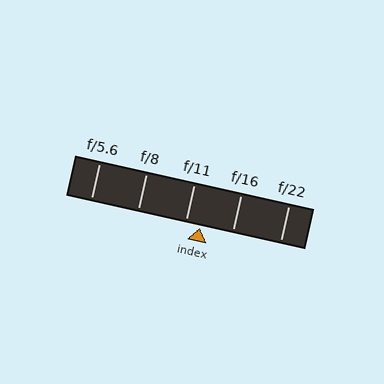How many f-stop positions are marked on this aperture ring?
There are 5 f-stop positions marked.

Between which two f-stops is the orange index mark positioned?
The index mark is between f/11 and f/16.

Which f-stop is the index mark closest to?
The index mark is closest to f/11.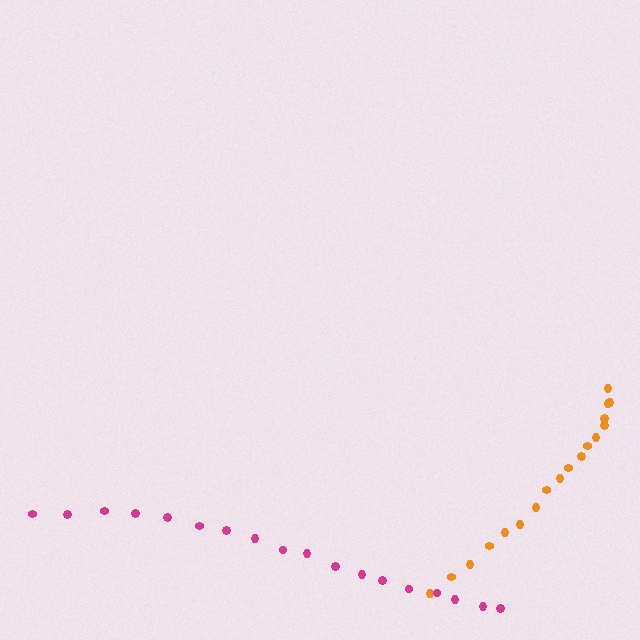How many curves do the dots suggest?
There are 2 distinct paths.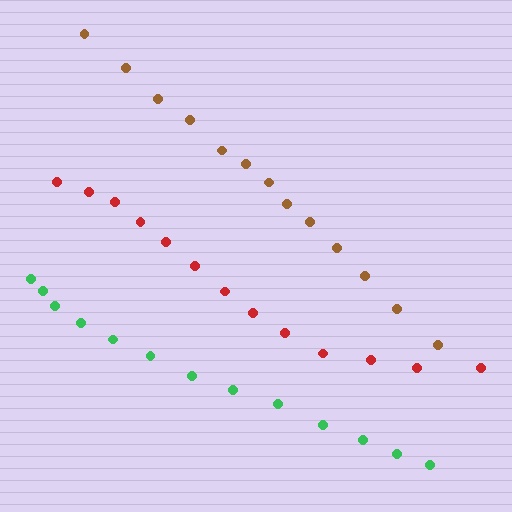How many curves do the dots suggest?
There are 3 distinct paths.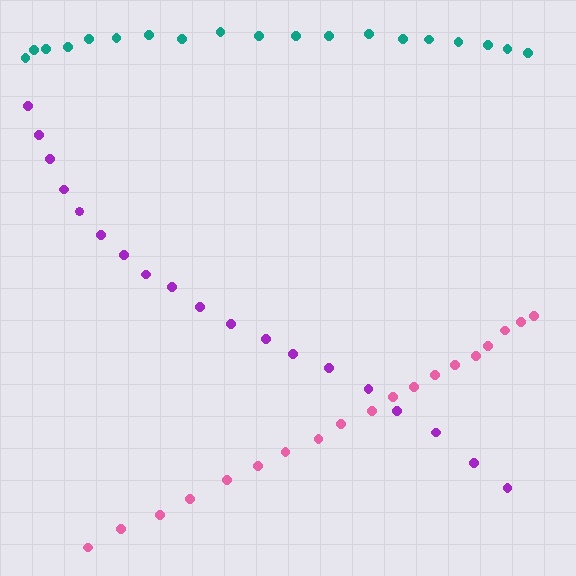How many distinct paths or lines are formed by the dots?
There are 3 distinct paths.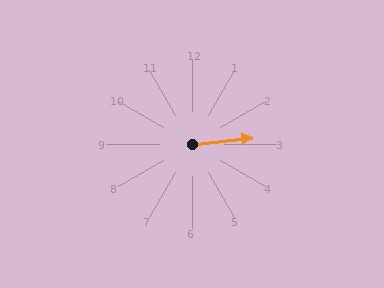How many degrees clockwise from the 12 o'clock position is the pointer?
Approximately 83 degrees.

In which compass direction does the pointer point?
East.